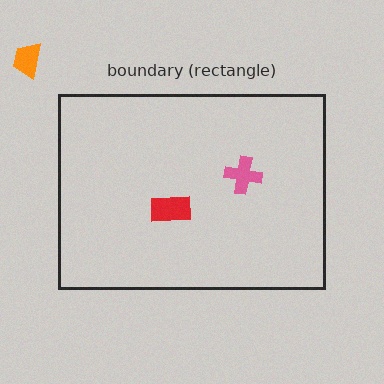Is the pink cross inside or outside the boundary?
Inside.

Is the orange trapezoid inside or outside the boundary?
Outside.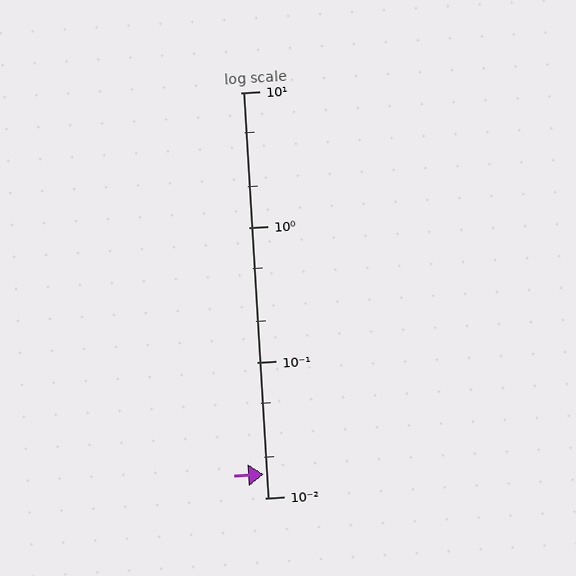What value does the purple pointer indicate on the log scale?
The pointer indicates approximately 0.015.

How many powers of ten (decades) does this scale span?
The scale spans 3 decades, from 0.01 to 10.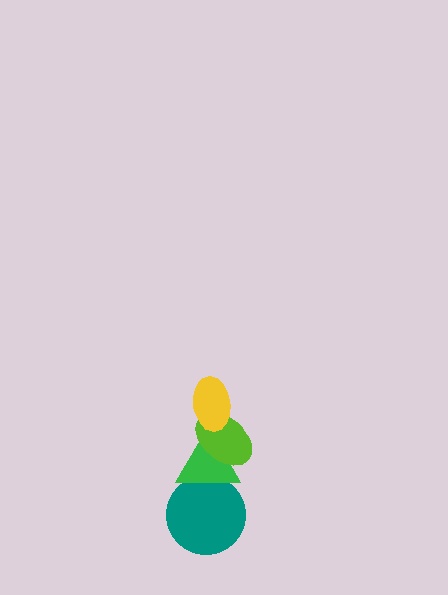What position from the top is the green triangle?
The green triangle is 3rd from the top.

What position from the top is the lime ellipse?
The lime ellipse is 2nd from the top.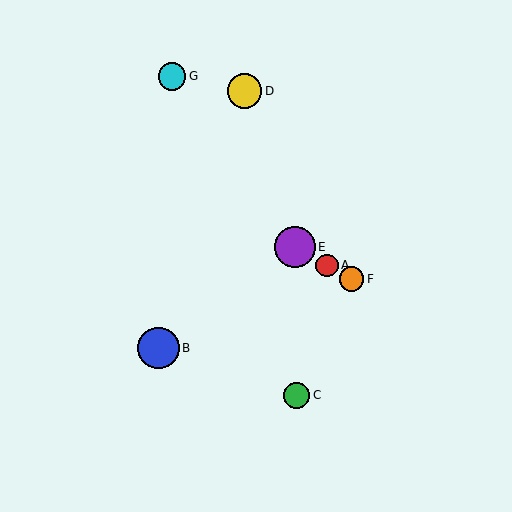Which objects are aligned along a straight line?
Objects A, E, F are aligned along a straight line.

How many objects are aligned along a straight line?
3 objects (A, E, F) are aligned along a straight line.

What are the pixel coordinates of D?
Object D is at (245, 91).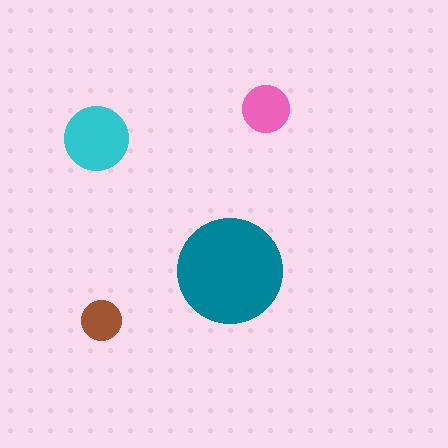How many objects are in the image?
There are 4 objects in the image.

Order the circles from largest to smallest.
the teal one, the cyan one, the pink one, the brown one.